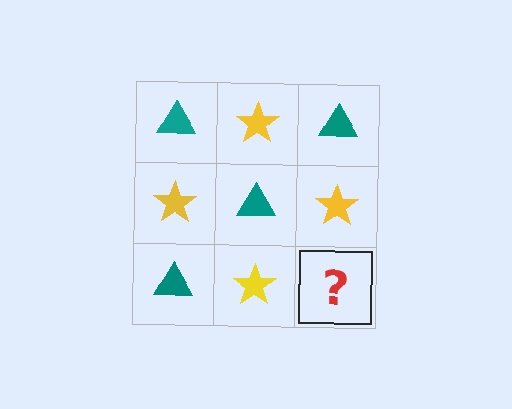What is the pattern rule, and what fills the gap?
The rule is that it alternates teal triangle and yellow star in a checkerboard pattern. The gap should be filled with a teal triangle.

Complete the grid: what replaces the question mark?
The question mark should be replaced with a teal triangle.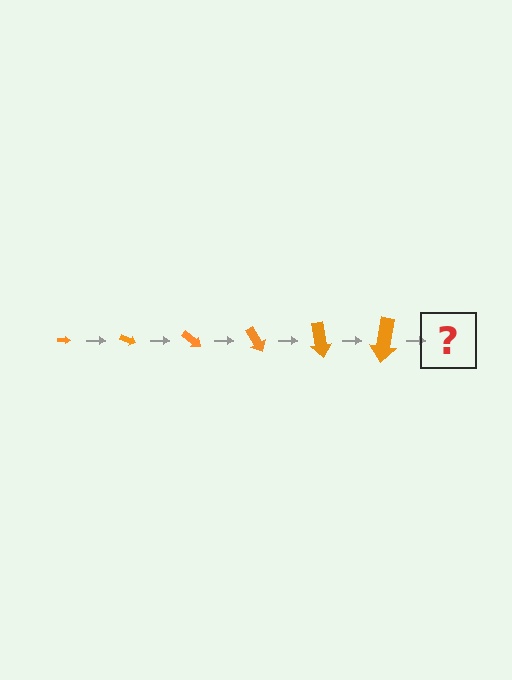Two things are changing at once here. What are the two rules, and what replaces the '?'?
The two rules are that the arrow grows larger each step and it rotates 20 degrees each step. The '?' should be an arrow, larger than the previous one and rotated 120 degrees from the start.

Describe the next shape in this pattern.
It should be an arrow, larger than the previous one and rotated 120 degrees from the start.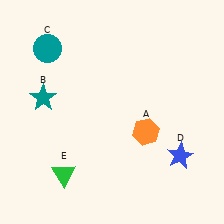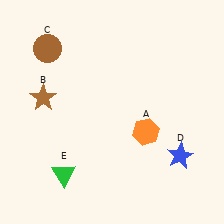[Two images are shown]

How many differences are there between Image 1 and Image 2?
There are 2 differences between the two images.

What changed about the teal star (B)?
In Image 1, B is teal. In Image 2, it changed to brown.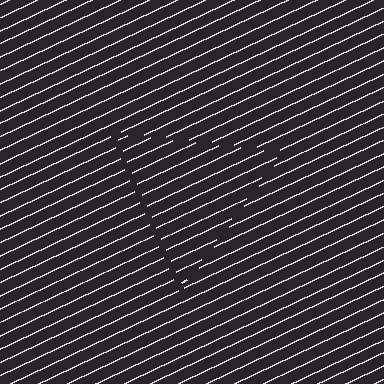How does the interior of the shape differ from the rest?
The interior of the shape contains the same grating, shifted by half a period — the contour is defined by the phase discontinuity where line-ends from the inner and outer gratings abut.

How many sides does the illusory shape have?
3 sides — the line-ends trace a triangle.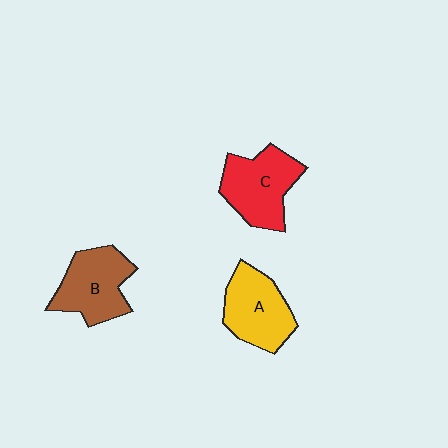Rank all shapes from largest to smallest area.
From largest to smallest: C (red), B (brown), A (yellow).